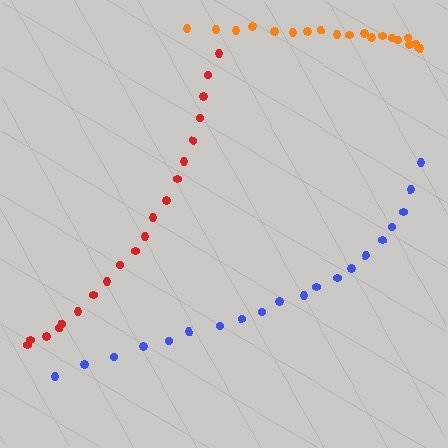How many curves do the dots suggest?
There are 3 distinct paths.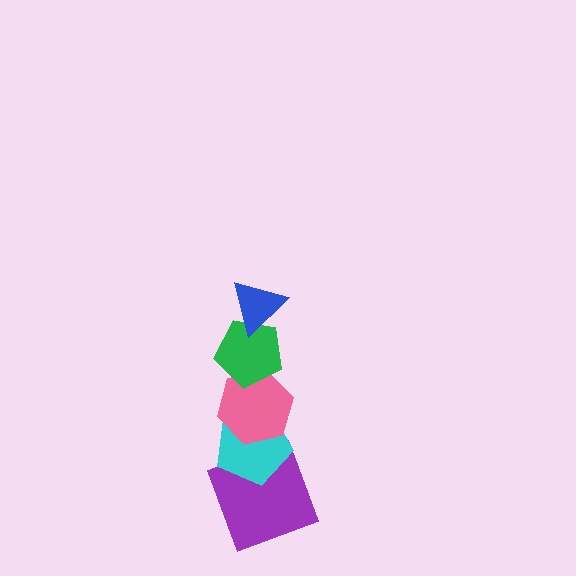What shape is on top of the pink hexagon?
The green pentagon is on top of the pink hexagon.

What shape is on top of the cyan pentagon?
The pink hexagon is on top of the cyan pentagon.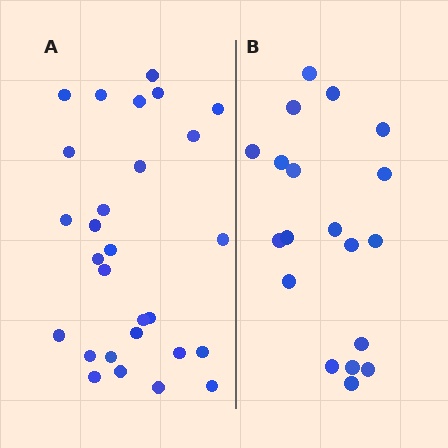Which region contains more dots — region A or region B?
Region A (the left region) has more dots.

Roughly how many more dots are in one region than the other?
Region A has roughly 8 or so more dots than region B.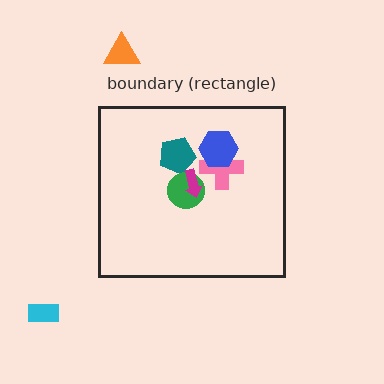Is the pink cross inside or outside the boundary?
Inside.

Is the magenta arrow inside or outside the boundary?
Inside.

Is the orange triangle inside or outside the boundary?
Outside.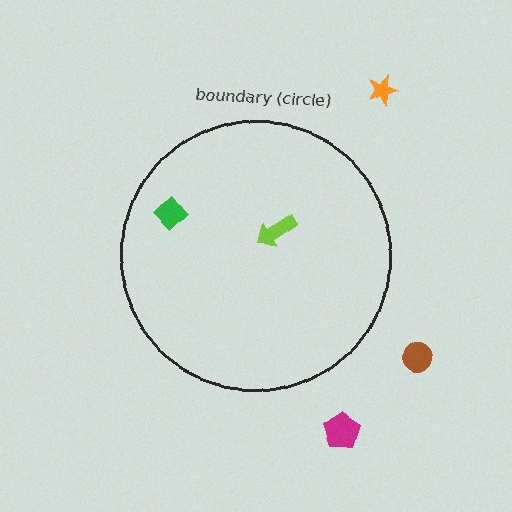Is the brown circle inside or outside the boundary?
Outside.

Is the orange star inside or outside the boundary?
Outside.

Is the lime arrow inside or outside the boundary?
Inside.